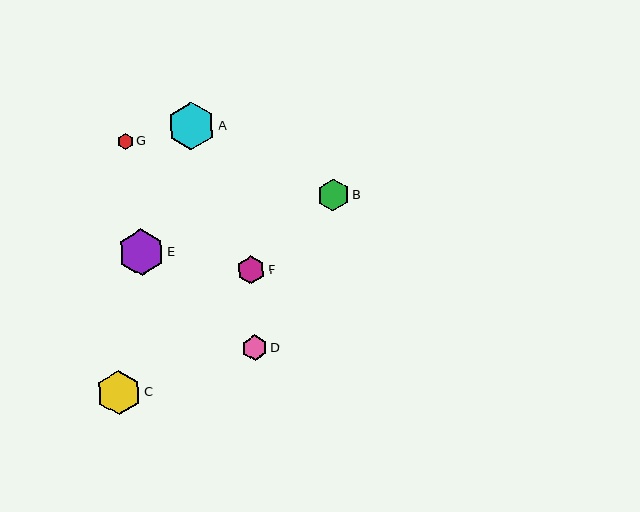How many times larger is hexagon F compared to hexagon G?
Hexagon F is approximately 1.7 times the size of hexagon G.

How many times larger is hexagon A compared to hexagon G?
Hexagon A is approximately 2.9 times the size of hexagon G.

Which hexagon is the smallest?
Hexagon G is the smallest with a size of approximately 16 pixels.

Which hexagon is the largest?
Hexagon A is the largest with a size of approximately 48 pixels.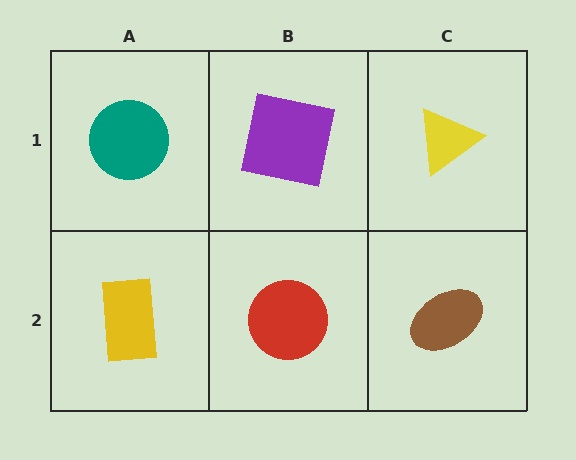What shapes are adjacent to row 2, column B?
A purple square (row 1, column B), a yellow rectangle (row 2, column A), a brown ellipse (row 2, column C).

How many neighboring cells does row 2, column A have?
2.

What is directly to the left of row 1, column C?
A purple square.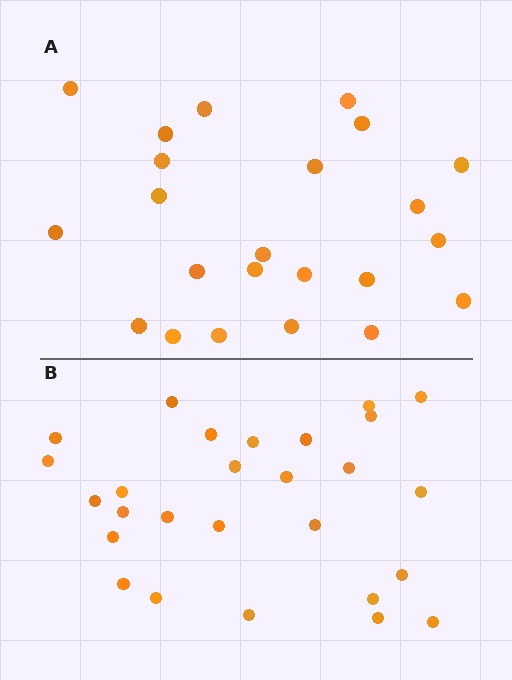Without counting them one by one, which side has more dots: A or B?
Region B (the bottom region) has more dots.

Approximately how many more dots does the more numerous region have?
Region B has about 4 more dots than region A.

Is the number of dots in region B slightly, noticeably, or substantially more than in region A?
Region B has only slightly more — the two regions are fairly close. The ratio is roughly 1.2 to 1.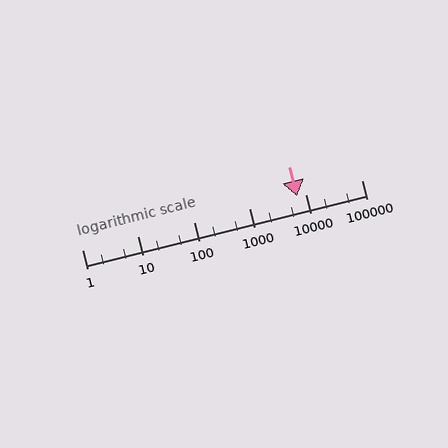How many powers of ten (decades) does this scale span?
The scale spans 5 decades, from 1 to 100000.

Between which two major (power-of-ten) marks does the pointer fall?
The pointer is between 1000 and 10000.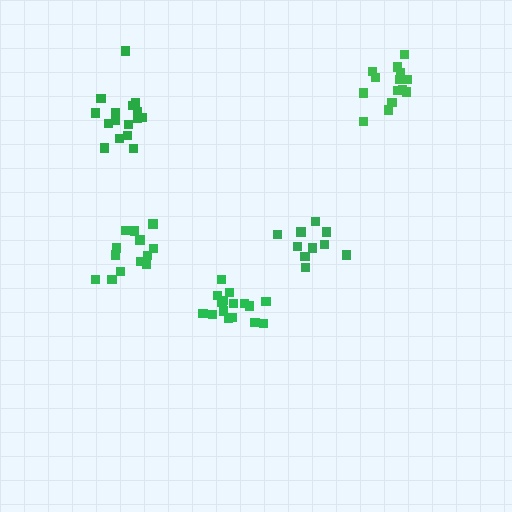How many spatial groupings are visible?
There are 5 spatial groupings.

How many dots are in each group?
Group 1: 10 dots, Group 2: 16 dots, Group 3: 13 dots, Group 4: 16 dots, Group 5: 14 dots (69 total).